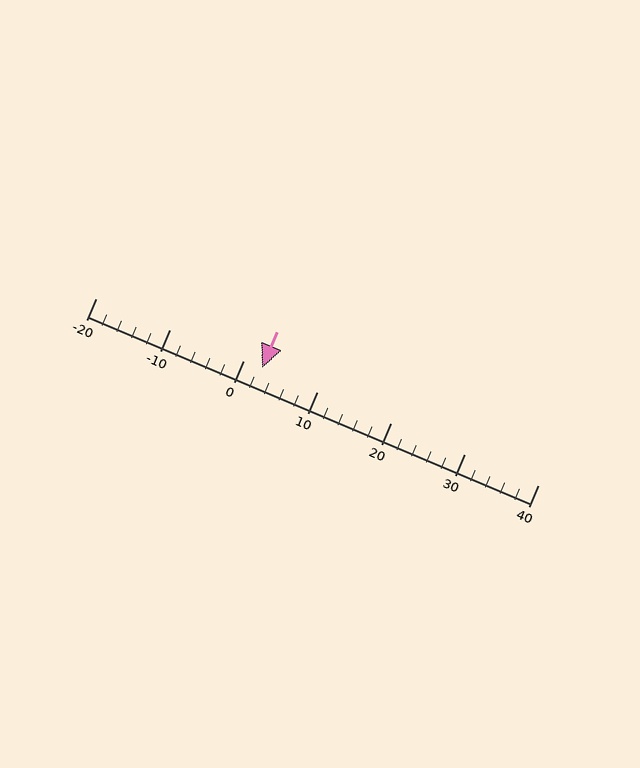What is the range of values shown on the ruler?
The ruler shows values from -20 to 40.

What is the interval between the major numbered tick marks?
The major tick marks are spaced 10 units apart.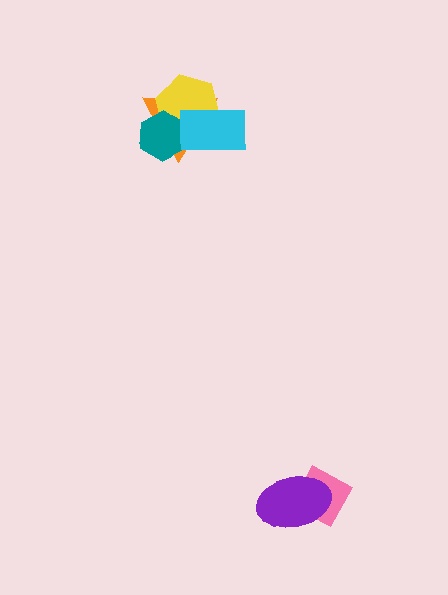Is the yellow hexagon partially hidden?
Yes, it is partially covered by another shape.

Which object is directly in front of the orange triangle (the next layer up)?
The yellow hexagon is directly in front of the orange triangle.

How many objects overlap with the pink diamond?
1 object overlaps with the pink diamond.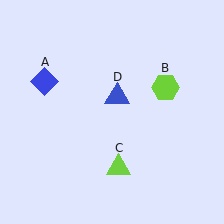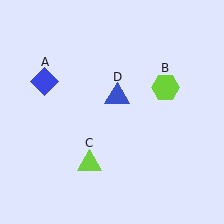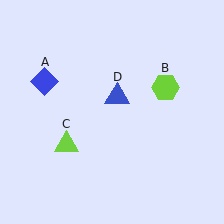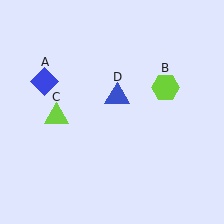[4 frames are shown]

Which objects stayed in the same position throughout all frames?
Blue diamond (object A) and lime hexagon (object B) and blue triangle (object D) remained stationary.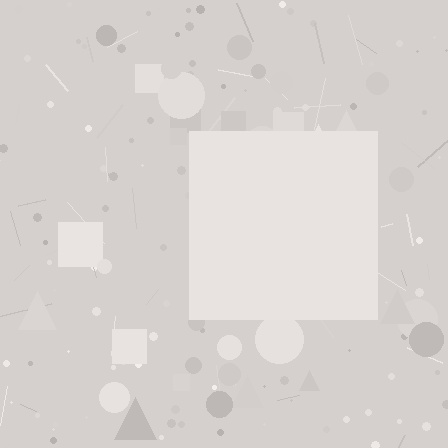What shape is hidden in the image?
A square is hidden in the image.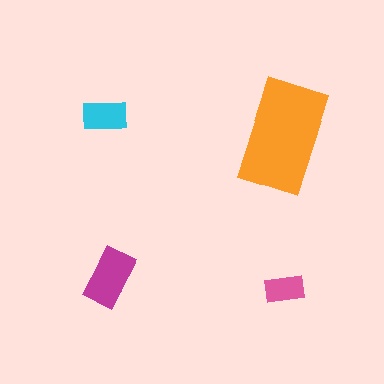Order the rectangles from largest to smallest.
the orange one, the magenta one, the cyan one, the pink one.